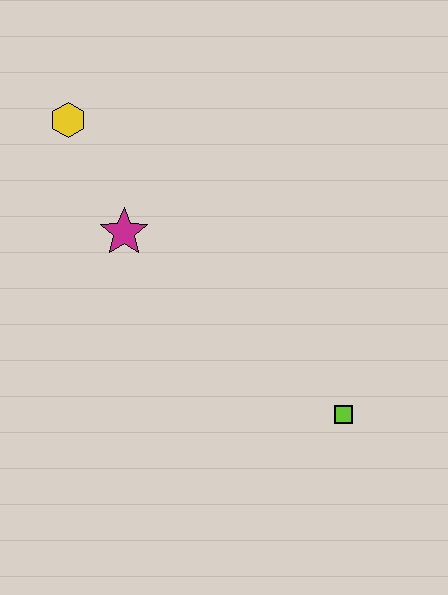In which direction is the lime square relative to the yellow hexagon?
The lime square is below the yellow hexagon.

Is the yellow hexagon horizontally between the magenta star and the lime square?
No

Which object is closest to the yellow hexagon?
The magenta star is closest to the yellow hexagon.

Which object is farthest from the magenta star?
The lime square is farthest from the magenta star.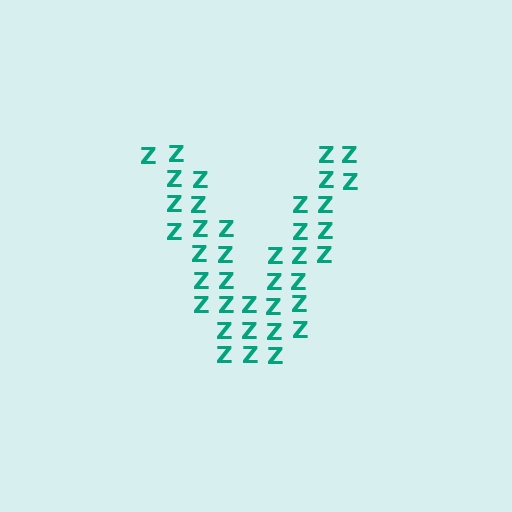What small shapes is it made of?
It is made of small letter Z's.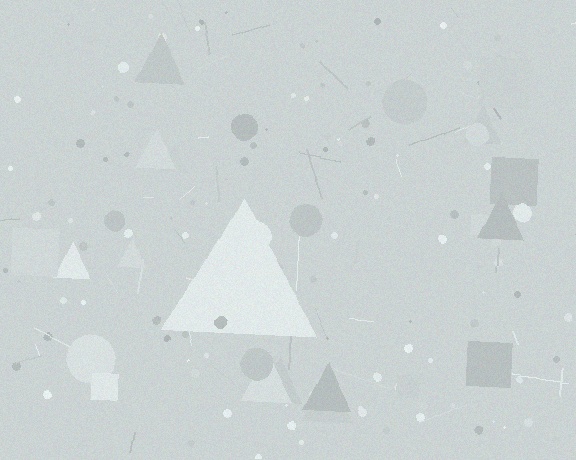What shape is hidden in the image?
A triangle is hidden in the image.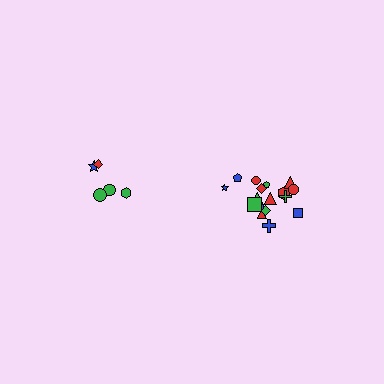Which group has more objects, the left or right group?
The right group.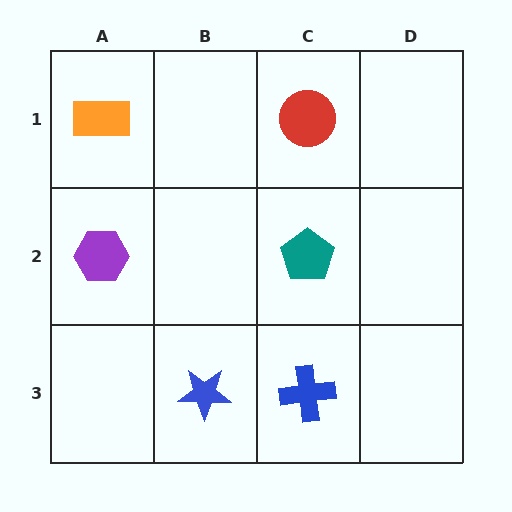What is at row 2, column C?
A teal pentagon.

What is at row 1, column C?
A red circle.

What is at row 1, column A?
An orange rectangle.